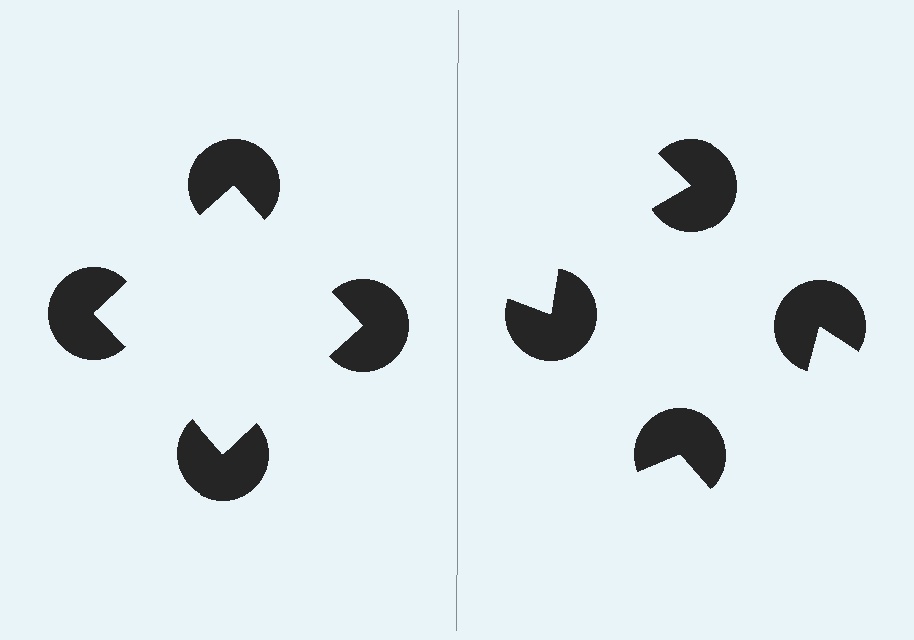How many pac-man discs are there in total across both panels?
8 — 4 on each side.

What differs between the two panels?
The pac-man discs are positioned identically on both sides; only the wedge orientations differ. On the left they align to a square; on the right they are misaligned.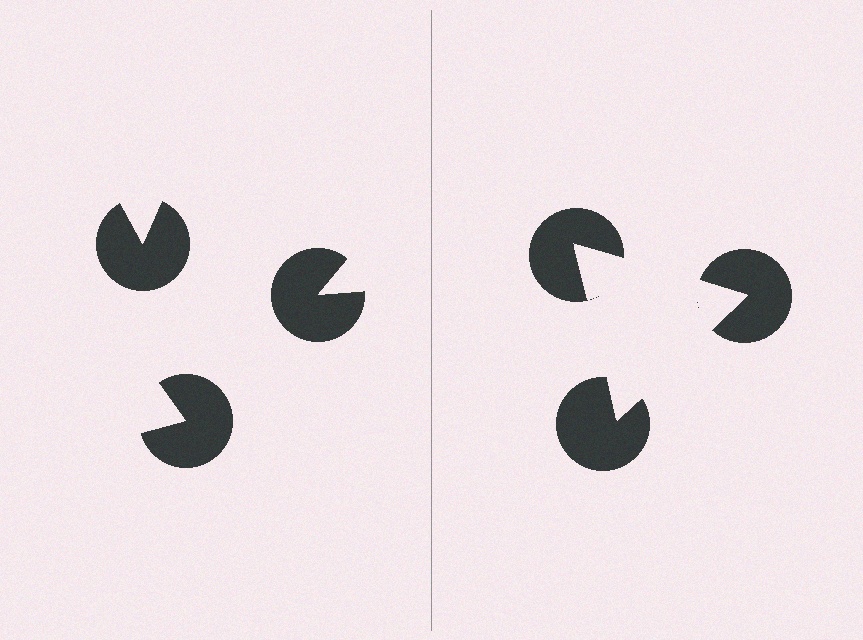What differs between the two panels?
The pac-man discs are positioned identically on both sides; only the wedge orientations differ. On the right they align to a triangle; on the left they are misaligned.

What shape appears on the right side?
An illusory triangle.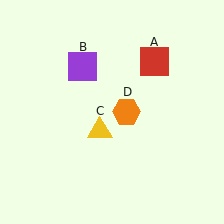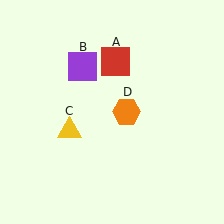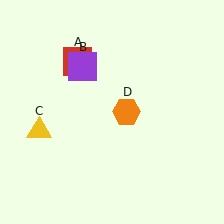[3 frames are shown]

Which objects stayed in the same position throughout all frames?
Purple square (object B) and orange hexagon (object D) remained stationary.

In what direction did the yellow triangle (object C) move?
The yellow triangle (object C) moved left.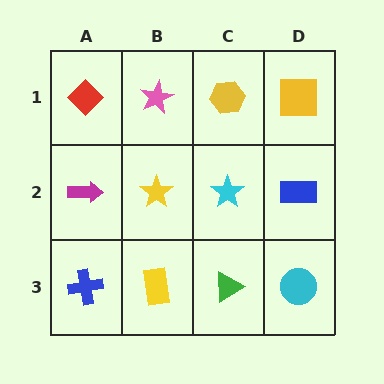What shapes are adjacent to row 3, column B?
A yellow star (row 2, column B), a blue cross (row 3, column A), a green triangle (row 3, column C).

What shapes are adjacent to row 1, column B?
A yellow star (row 2, column B), a red diamond (row 1, column A), a yellow hexagon (row 1, column C).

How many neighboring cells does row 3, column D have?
2.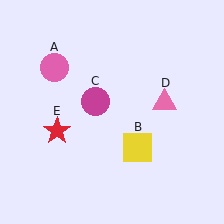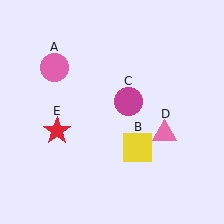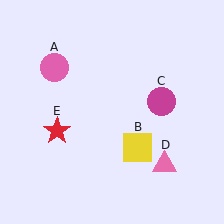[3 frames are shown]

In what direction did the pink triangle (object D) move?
The pink triangle (object D) moved down.